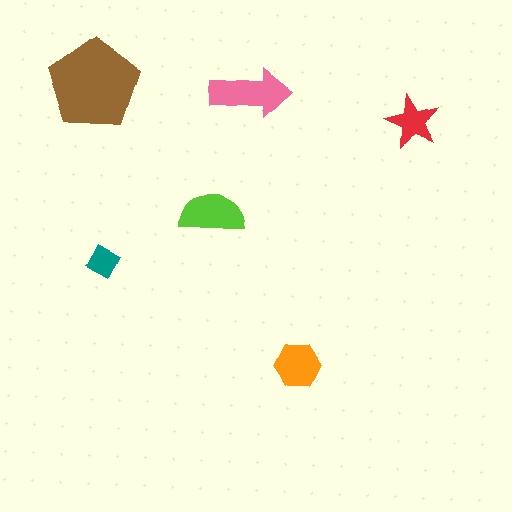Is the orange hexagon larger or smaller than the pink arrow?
Smaller.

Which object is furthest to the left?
The brown pentagon is leftmost.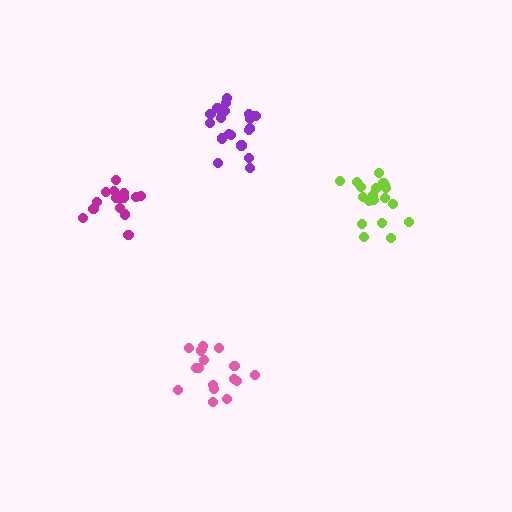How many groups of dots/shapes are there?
There are 4 groups.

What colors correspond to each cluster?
The clusters are colored: pink, magenta, lime, purple.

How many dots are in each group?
Group 1: 17 dots, Group 2: 16 dots, Group 3: 19 dots, Group 4: 21 dots (73 total).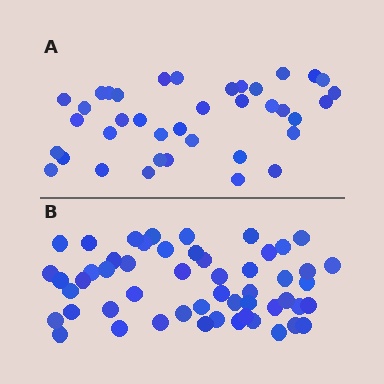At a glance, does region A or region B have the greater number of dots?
Region B (the bottom region) has more dots.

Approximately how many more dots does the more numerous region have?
Region B has approximately 15 more dots than region A.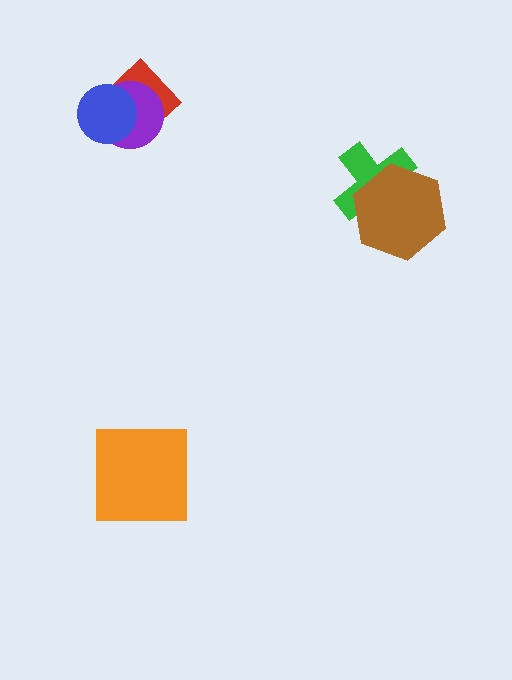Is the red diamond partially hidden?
Yes, it is partially covered by another shape.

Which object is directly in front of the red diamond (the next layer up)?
The purple circle is directly in front of the red diamond.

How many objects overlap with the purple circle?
2 objects overlap with the purple circle.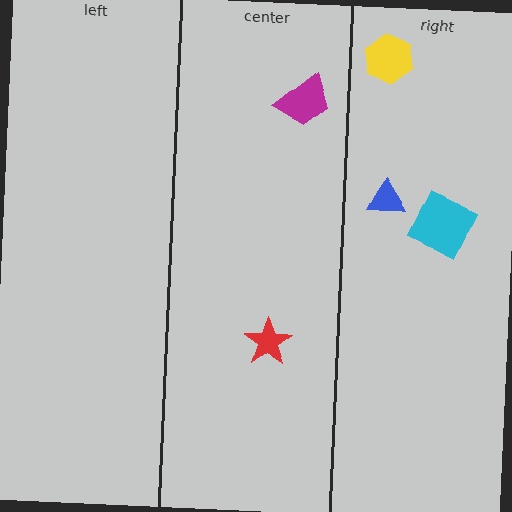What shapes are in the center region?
The red star, the magenta trapezoid.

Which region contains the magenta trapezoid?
The center region.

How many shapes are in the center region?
2.